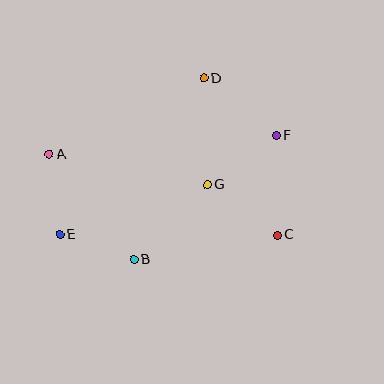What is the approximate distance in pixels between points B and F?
The distance between B and F is approximately 189 pixels.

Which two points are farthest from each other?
Points A and C are farthest from each other.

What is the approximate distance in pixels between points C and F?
The distance between C and F is approximately 99 pixels.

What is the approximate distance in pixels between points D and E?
The distance between D and E is approximately 212 pixels.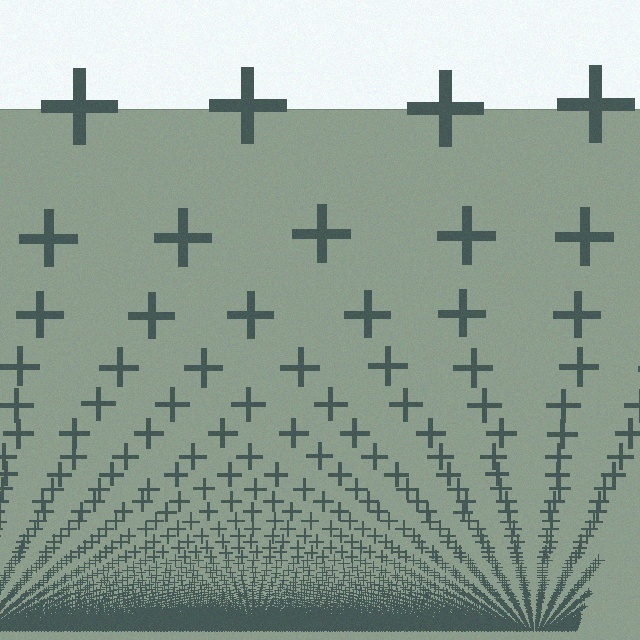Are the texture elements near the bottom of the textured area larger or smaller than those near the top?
Smaller. The gradient is inverted — elements near the bottom are smaller and denser.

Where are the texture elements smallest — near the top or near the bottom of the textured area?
Near the bottom.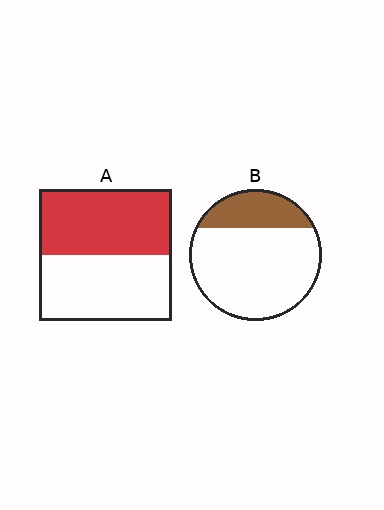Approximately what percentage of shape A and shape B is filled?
A is approximately 50% and B is approximately 25%.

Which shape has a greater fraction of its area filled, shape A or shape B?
Shape A.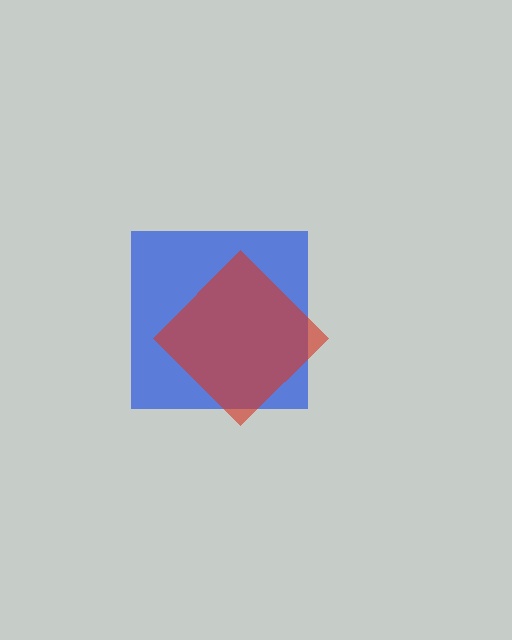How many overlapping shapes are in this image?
There are 2 overlapping shapes in the image.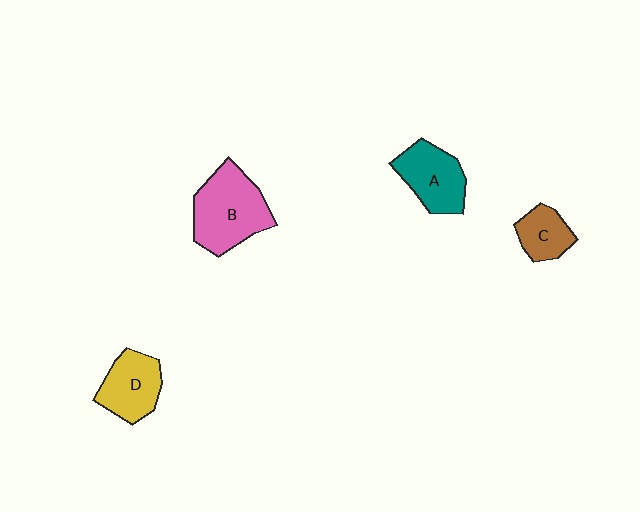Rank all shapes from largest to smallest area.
From largest to smallest: B (pink), A (teal), D (yellow), C (brown).